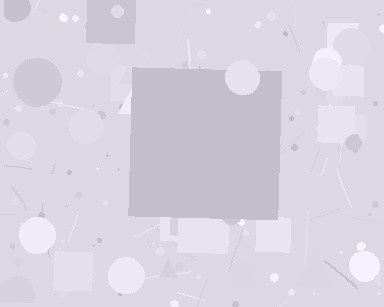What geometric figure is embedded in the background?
A square is embedded in the background.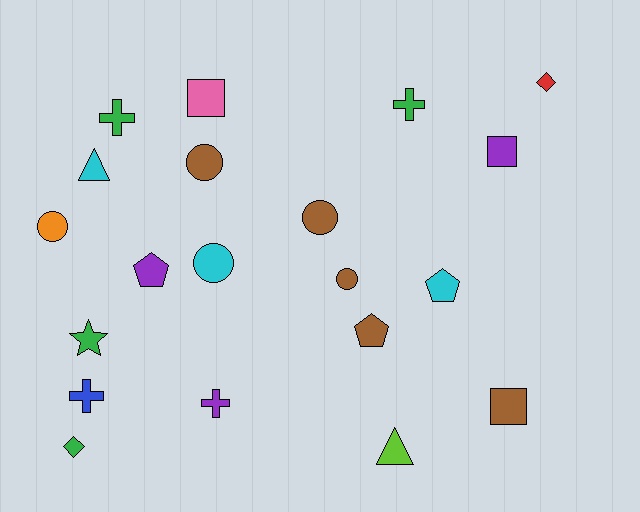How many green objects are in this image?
There are 4 green objects.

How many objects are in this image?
There are 20 objects.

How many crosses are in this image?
There are 4 crosses.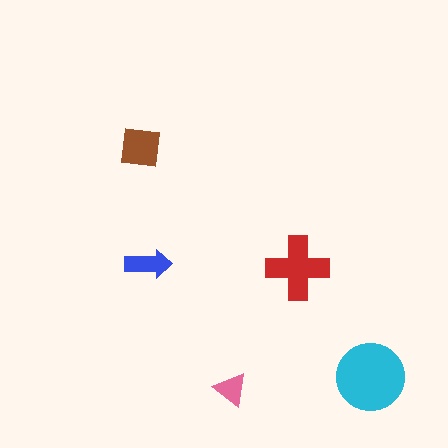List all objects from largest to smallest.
The cyan circle, the red cross, the brown square, the blue arrow, the pink triangle.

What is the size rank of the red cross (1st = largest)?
2nd.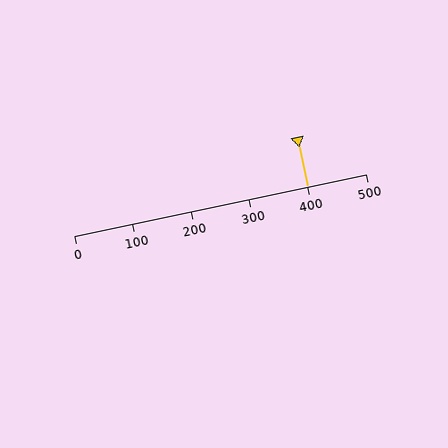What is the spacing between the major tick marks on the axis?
The major ticks are spaced 100 apart.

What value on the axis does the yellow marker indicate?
The marker indicates approximately 400.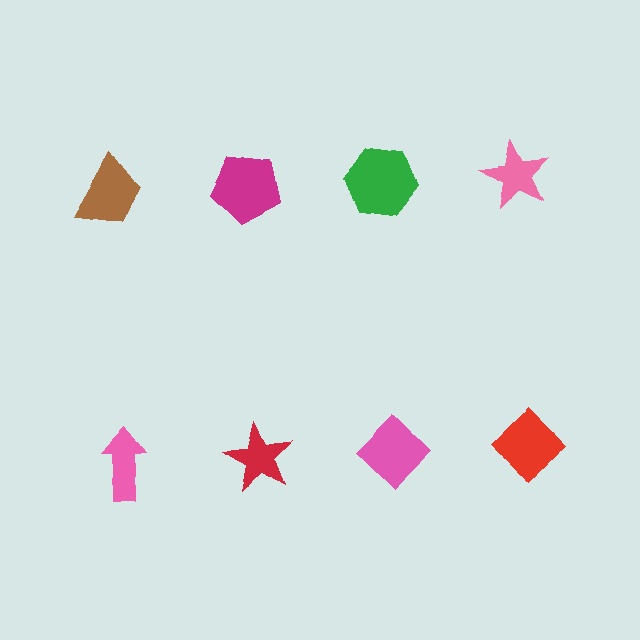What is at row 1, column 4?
A pink star.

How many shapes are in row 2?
4 shapes.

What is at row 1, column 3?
A green hexagon.